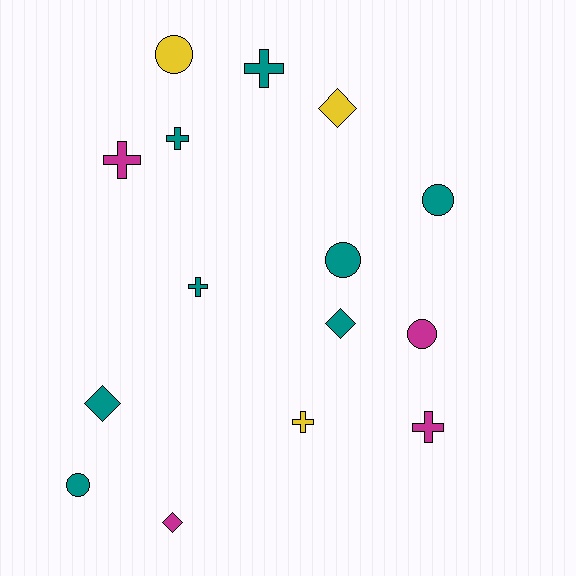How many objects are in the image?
There are 15 objects.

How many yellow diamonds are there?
There is 1 yellow diamond.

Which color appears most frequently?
Teal, with 8 objects.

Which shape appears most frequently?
Cross, with 6 objects.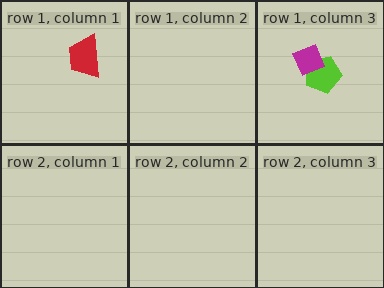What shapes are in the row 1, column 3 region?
The lime pentagon, the magenta diamond.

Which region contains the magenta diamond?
The row 1, column 3 region.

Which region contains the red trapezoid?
The row 1, column 1 region.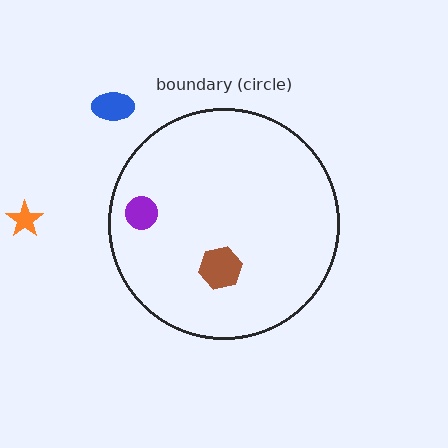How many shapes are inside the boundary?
2 inside, 2 outside.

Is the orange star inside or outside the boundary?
Outside.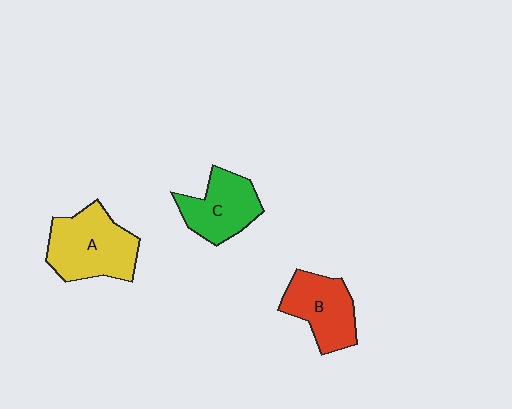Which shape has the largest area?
Shape A (yellow).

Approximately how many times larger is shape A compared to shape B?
Approximately 1.3 times.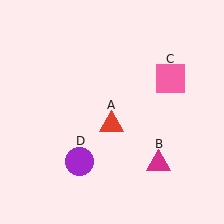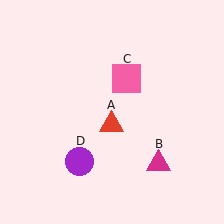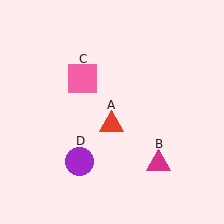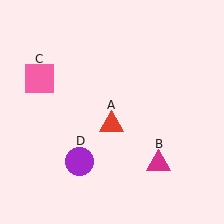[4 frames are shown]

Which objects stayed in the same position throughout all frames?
Red triangle (object A) and magenta triangle (object B) and purple circle (object D) remained stationary.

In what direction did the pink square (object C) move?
The pink square (object C) moved left.